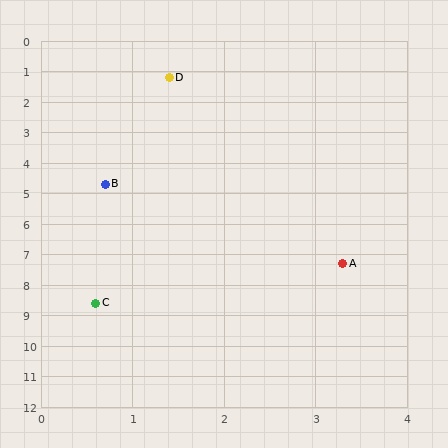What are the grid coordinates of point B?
Point B is at approximately (0.7, 4.7).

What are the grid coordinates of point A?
Point A is at approximately (3.3, 7.3).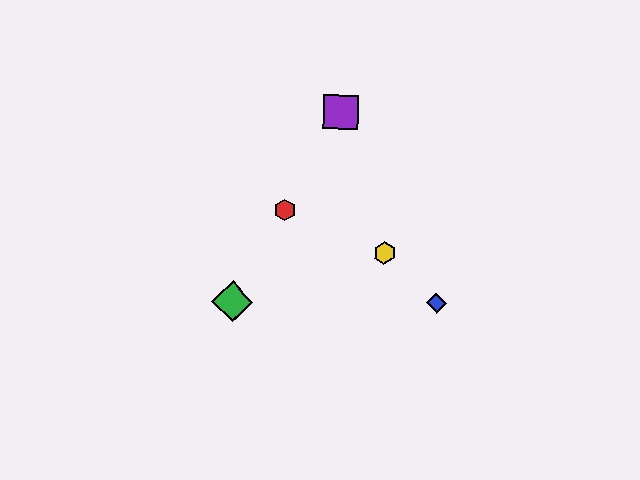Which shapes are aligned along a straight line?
The red hexagon, the green diamond, the purple square are aligned along a straight line.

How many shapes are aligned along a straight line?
3 shapes (the red hexagon, the green diamond, the purple square) are aligned along a straight line.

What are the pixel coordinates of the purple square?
The purple square is at (341, 112).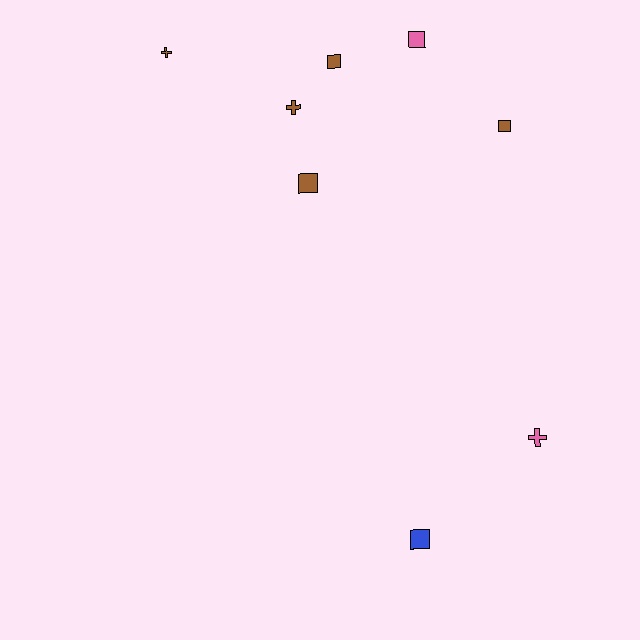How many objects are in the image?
There are 8 objects.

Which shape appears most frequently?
Square, with 5 objects.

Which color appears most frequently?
Brown, with 5 objects.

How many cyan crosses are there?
There are no cyan crosses.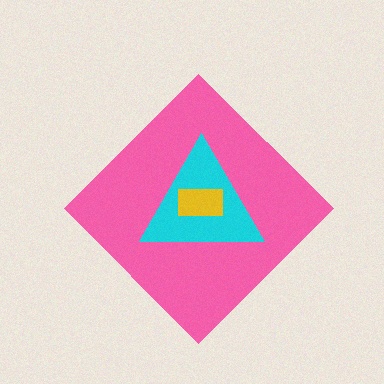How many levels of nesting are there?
3.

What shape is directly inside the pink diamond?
The cyan triangle.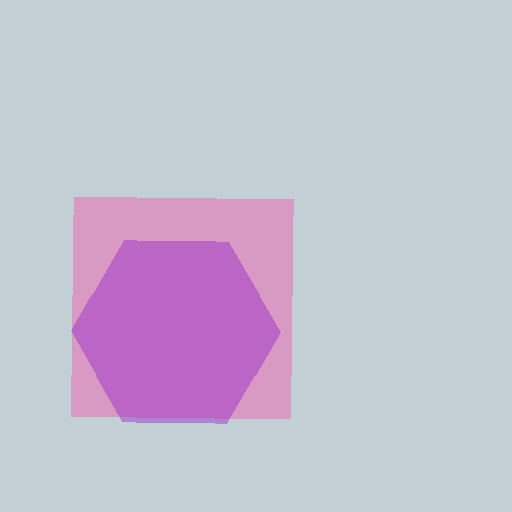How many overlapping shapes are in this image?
There are 2 overlapping shapes in the image.